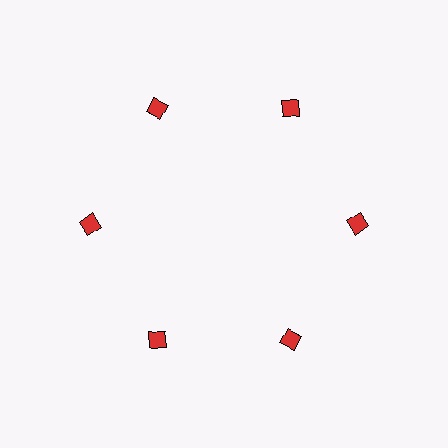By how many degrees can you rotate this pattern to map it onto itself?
The pattern maps onto itself every 60 degrees of rotation.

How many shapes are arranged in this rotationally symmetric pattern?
There are 6 shapes, arranged in 6 groups of 1.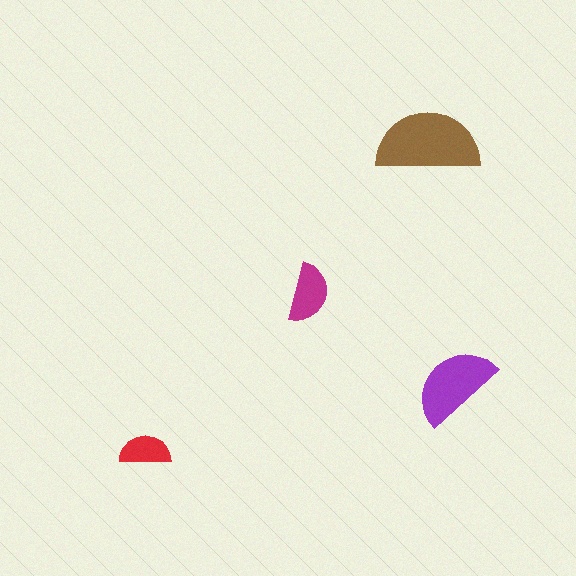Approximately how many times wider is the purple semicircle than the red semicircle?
About 1.5 times wider.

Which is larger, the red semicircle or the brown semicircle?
The brown one.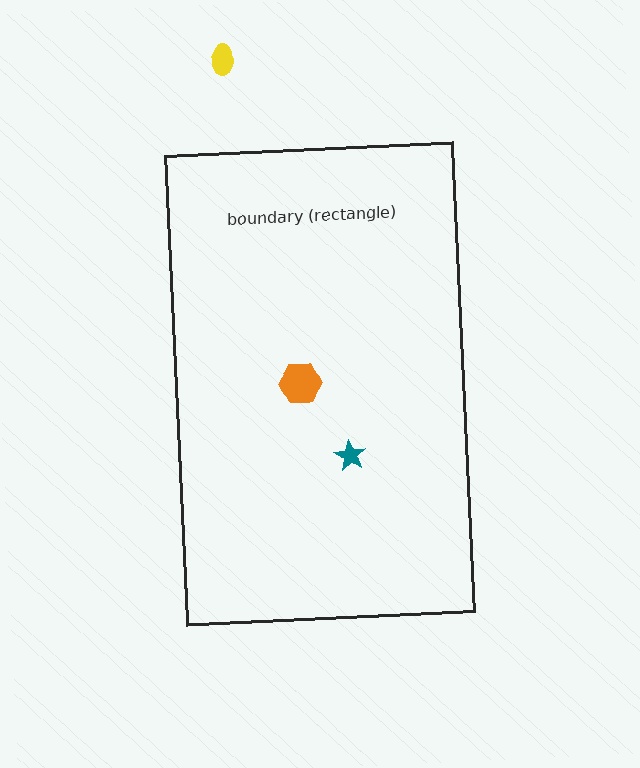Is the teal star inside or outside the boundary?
Inside.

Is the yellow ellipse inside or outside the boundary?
Outside.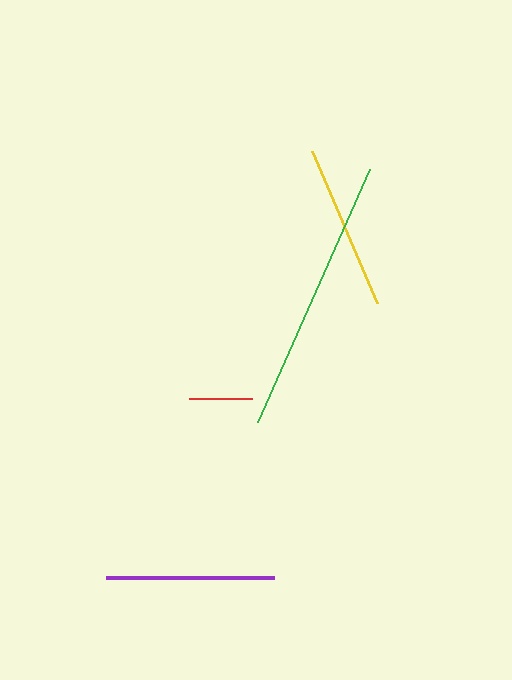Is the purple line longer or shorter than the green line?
The green line is longer than the purple line.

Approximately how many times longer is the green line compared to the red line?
The green line is approximately 4.4 times the length of the red line.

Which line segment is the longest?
The green line is the longest at approximately 277 pixels.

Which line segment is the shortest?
The red line is the shortest at approximately 63 pixels.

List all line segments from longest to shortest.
From longest to shortest: green, purple, yellow, red.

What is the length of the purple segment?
The purple segment is approximately 168 pixels long.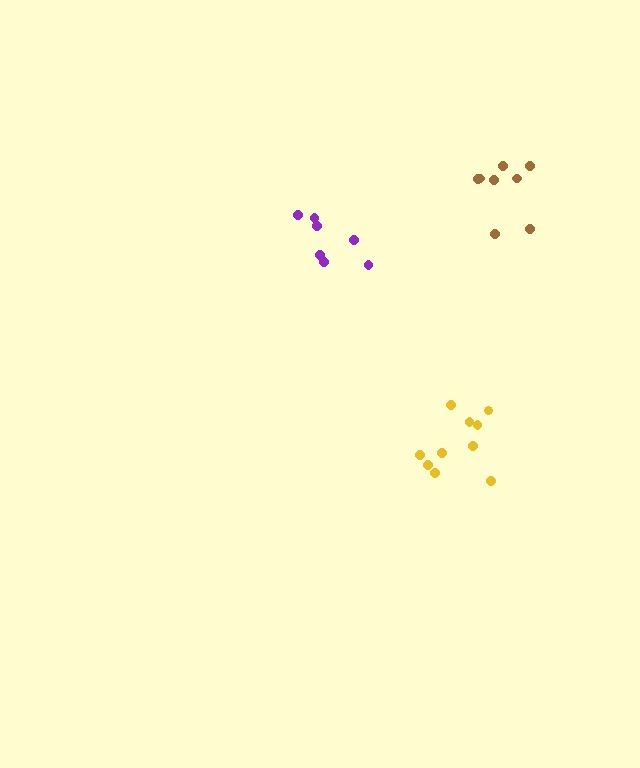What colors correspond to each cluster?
The clusters are colored: brown, yellow, purple.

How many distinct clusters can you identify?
There are 3 distinct clusters.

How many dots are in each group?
Group 1: 8 dots, Group 2: 10 dots, Group 3: 7 dots (25 total).